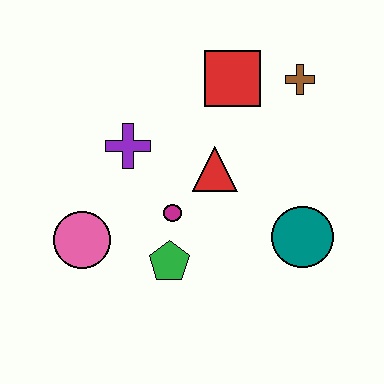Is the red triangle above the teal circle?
Yes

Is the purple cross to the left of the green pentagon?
Yes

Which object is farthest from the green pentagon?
The brown cross is farthest from the green pentagon.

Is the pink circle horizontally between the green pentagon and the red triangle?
No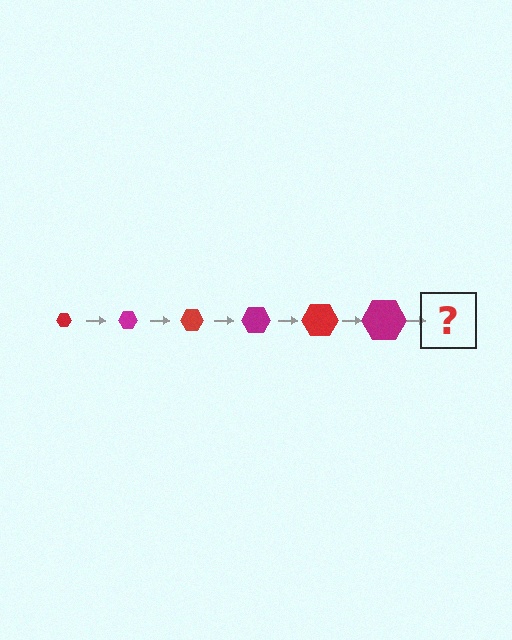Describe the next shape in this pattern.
It should be a red hexagon, larger than the previous one.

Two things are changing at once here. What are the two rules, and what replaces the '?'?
The two rules are that the hexagon grows larger each step and the color cycles through red and magenta. The '?' should be a red hexagon, larger than the previous one.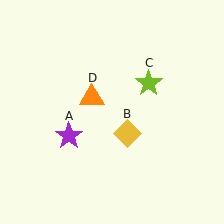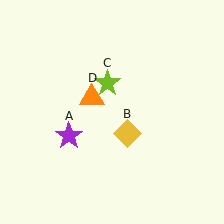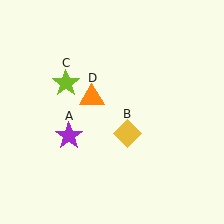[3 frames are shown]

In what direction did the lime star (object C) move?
The lime star (object C) moved left.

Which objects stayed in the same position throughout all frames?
Purple star (object A) and yellow diamond (object B) and orange triangle (object D) remained stationary.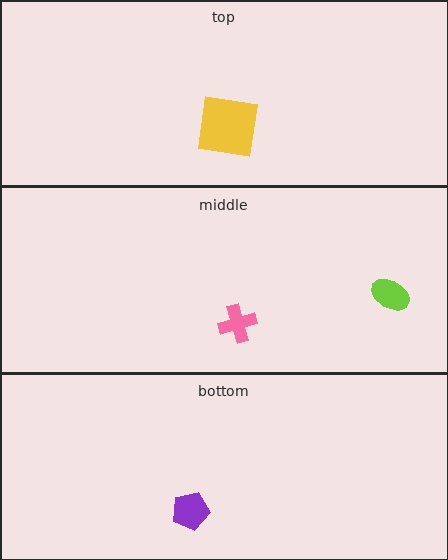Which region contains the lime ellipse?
The middle region.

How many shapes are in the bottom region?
1.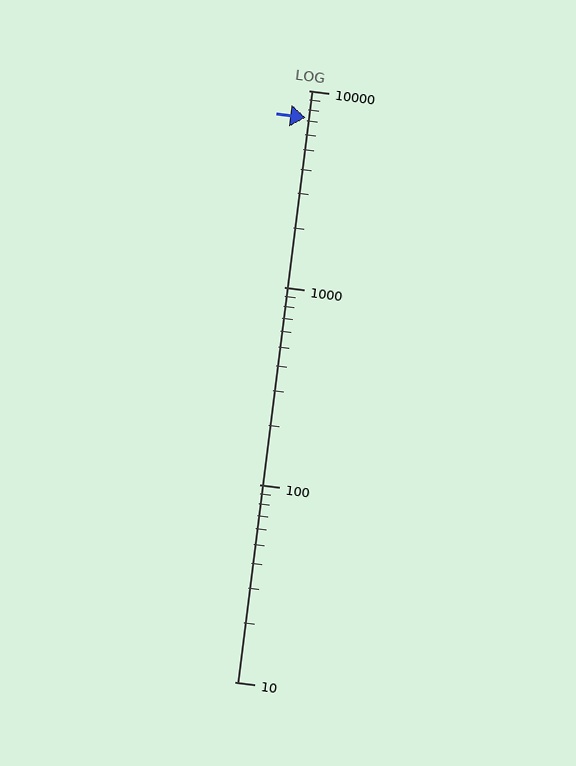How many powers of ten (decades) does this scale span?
The scale spans 3 decades, from 10 to 10000.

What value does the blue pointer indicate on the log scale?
The pointer indicates approximately 7300.